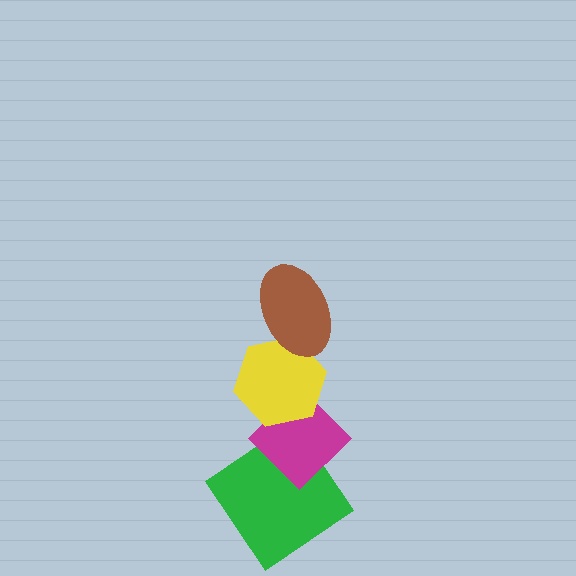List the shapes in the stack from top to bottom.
From top to bottom: the brown ellipse, the yellow hexagon, the magenta diamond, the green diamond.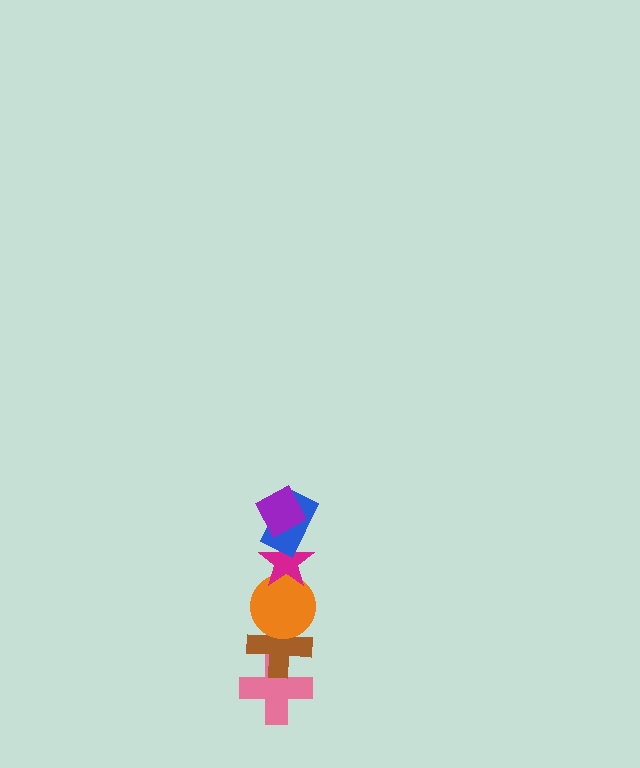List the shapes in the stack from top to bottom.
From top to bottom: the purple diamond, the blue rectangle, the magenta star, the orange circle, the brown cross, the pink cross.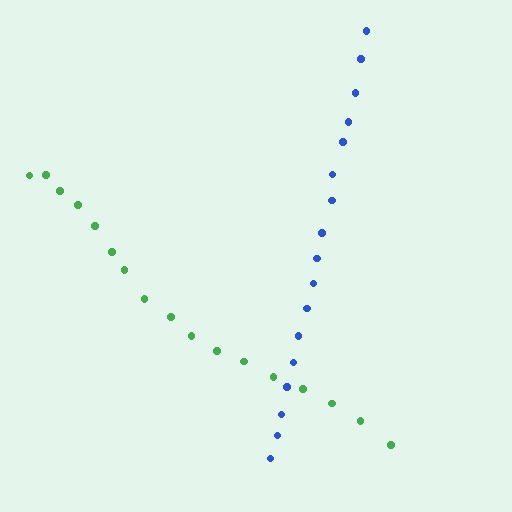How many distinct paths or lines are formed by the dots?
There are 2 distinct paths.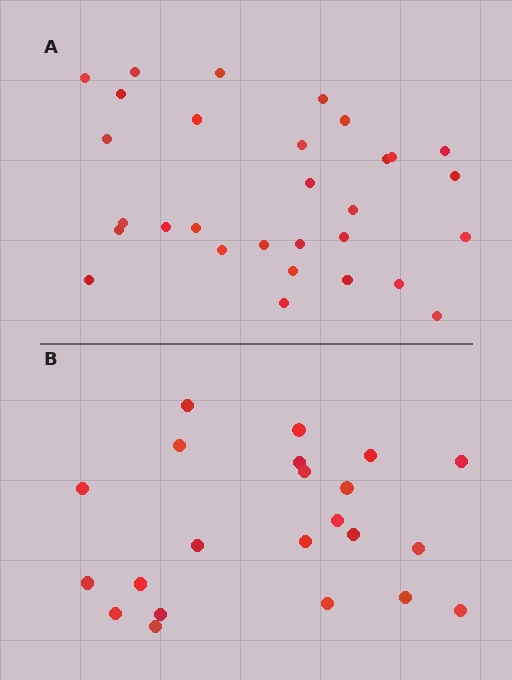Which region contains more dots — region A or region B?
Region A (the top region) has more dots.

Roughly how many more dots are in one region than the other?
Region A has roughly 8 or so more dots than region B.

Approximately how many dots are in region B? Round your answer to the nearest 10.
About 20 dots. (The exact count is 22, which rounds to 20.)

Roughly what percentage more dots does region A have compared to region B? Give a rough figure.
About 35% more.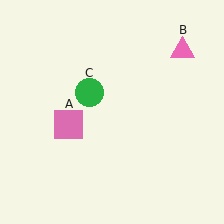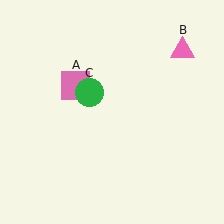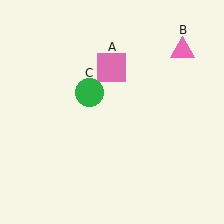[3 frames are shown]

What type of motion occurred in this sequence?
The pink square (object A) rotated clockwise around the center of the scene.